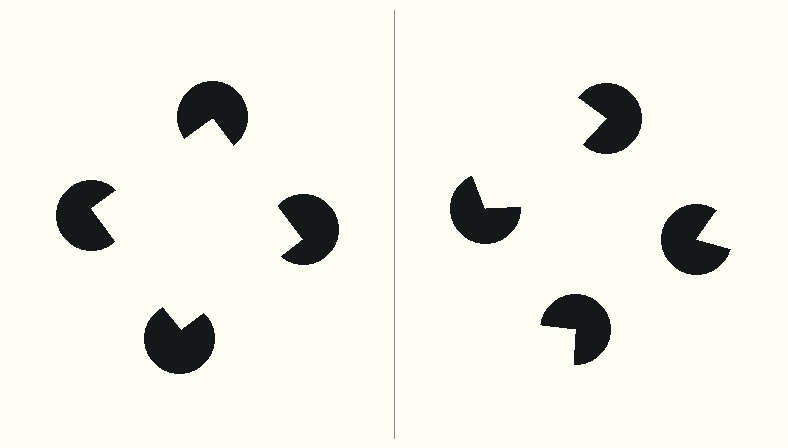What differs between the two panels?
The pac-man discs are positioned identically on both sides; only the wedge orientations differ. On the left they align to a square; on the right they are misaligned.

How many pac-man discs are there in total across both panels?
8 — 4 on each side.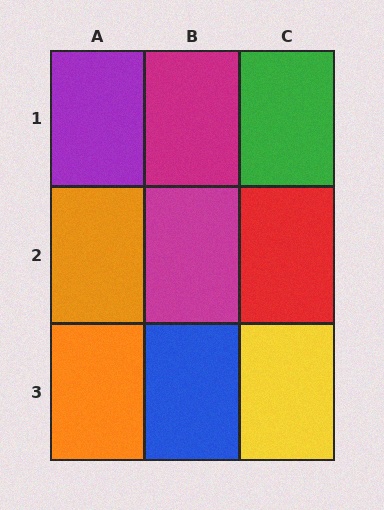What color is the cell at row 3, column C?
Yellow.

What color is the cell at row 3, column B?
Blue.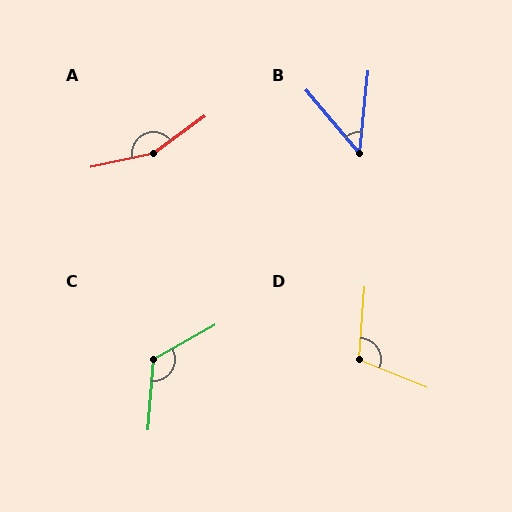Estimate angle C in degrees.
Approximately 124 degrees.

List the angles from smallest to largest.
B (46°), D (108°), C (124°), A (156°).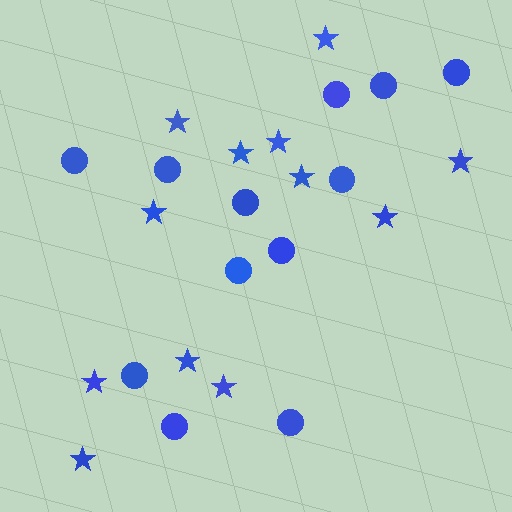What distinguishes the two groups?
There are 2 groups: one group of stars (12) and one group of circles (12).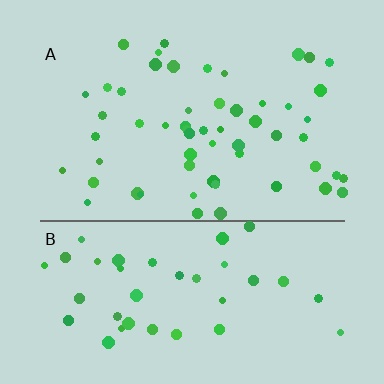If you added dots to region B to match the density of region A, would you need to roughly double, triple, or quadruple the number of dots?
Approximately double.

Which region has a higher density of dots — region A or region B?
A (the top).